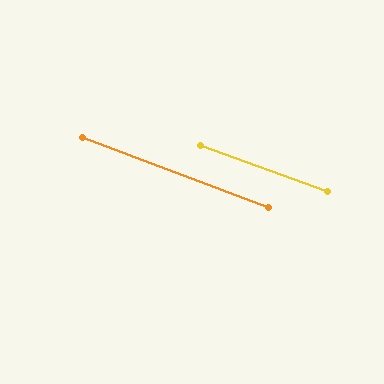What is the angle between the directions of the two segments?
Approximately 1 degree.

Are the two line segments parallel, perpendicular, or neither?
Parallel — their directions differ by only 0.7°.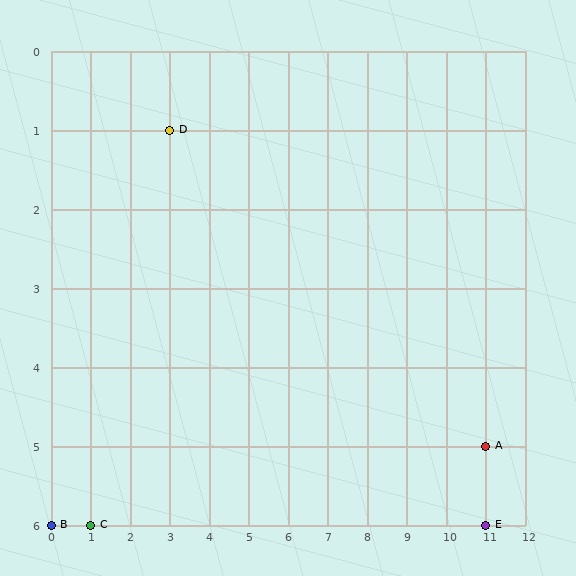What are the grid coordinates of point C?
Point C is at grid coordinates (1, 6).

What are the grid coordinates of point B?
Point B is at grid coordinates (0, 6).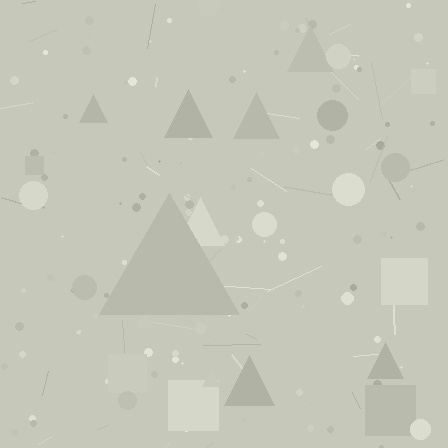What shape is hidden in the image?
A triangle is hidden in the image.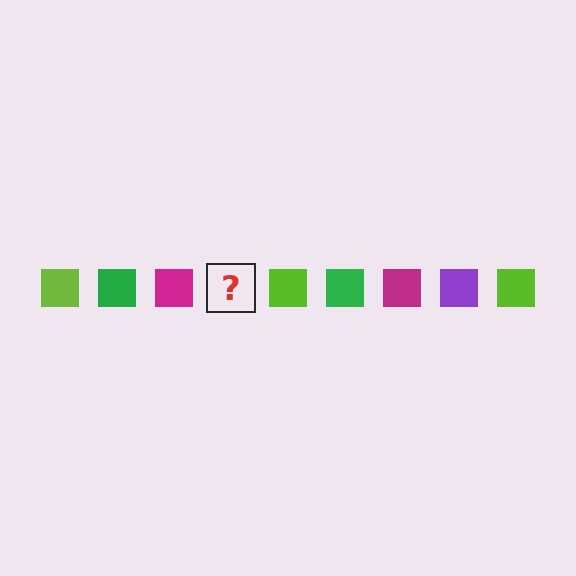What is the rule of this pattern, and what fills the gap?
The rule is that the pattern cycles through lime, green, magenta, purple squares. The gap should be filled with a purple square.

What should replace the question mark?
The question mark should be replaced with a purple square.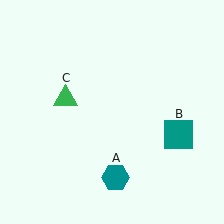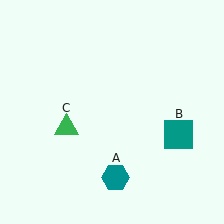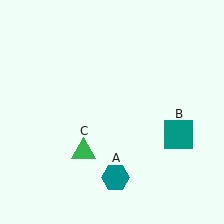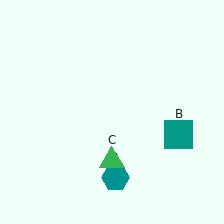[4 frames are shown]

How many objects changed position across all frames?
1 object changed position: green triangle (object C).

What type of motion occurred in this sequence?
The green triangle (object C) rotated counterclockwise around the center of the scene.